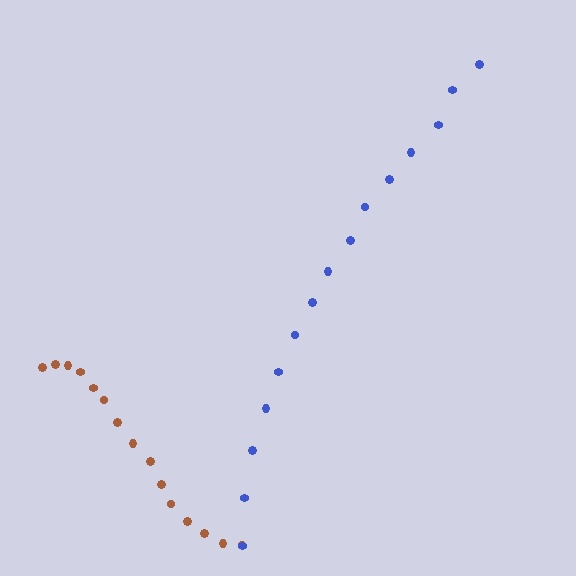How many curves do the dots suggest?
There are 2 distinct paths.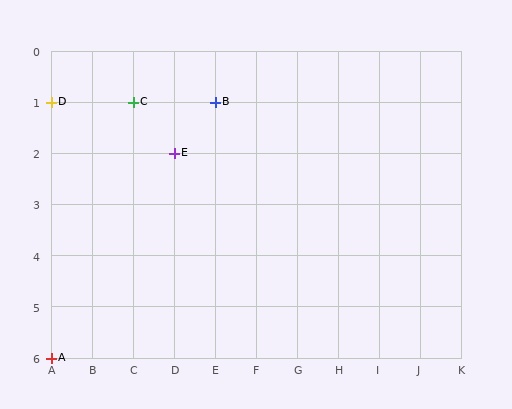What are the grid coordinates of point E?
Point E is at grid coordinates (D, 2).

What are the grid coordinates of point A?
Point A is at grid coordinates (A, 6).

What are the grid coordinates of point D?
Point D is at grid coordinates (A, 1).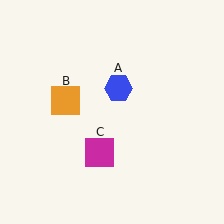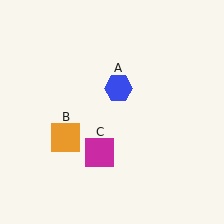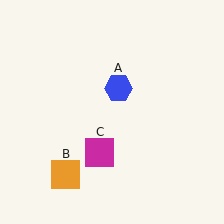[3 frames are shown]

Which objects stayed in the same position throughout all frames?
Blue hexagon (object A) and magenta square (object C) remained stationary.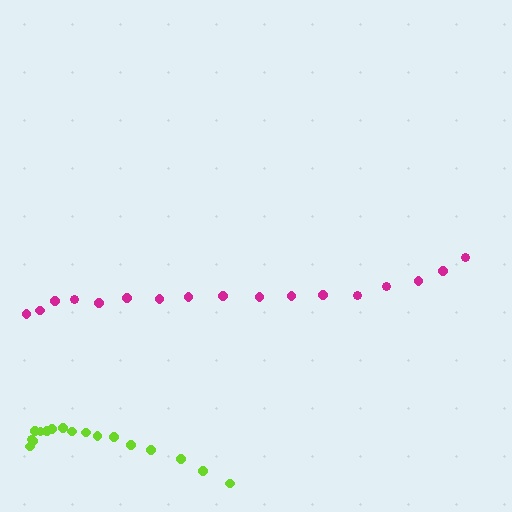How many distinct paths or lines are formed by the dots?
There are 2 distinct paths.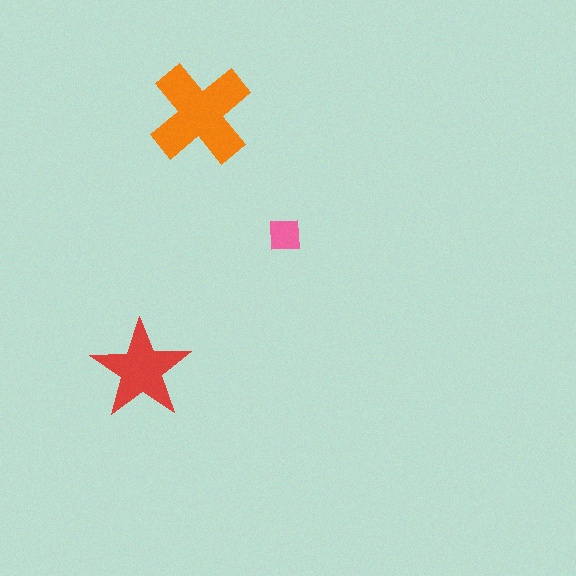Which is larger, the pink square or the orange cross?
The orange cross.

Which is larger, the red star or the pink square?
The red star.